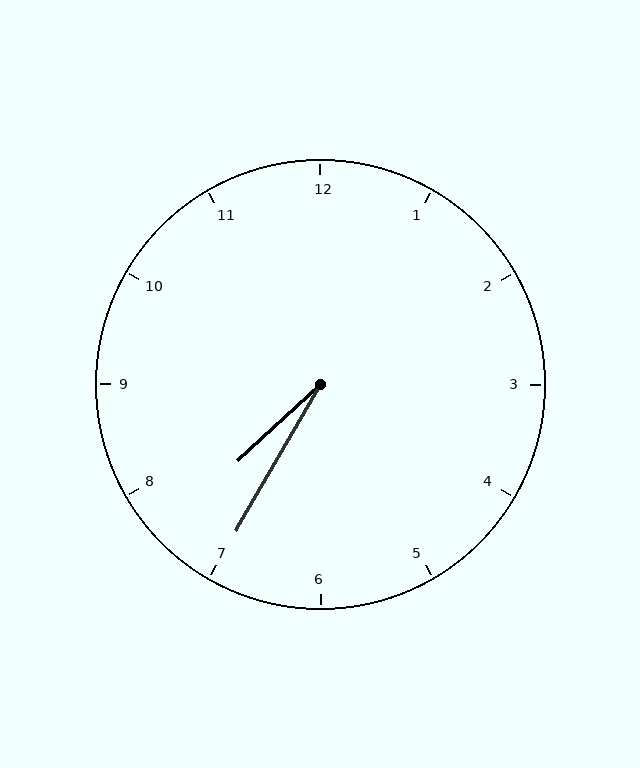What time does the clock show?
7:35.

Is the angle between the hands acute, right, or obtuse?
It is acute.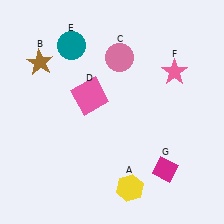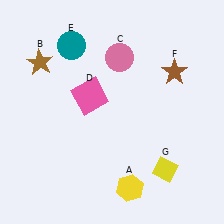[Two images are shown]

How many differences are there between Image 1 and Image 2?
There are 2 differences between the two images.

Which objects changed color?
F changed from pink to brown. G changed from magenta to yellow.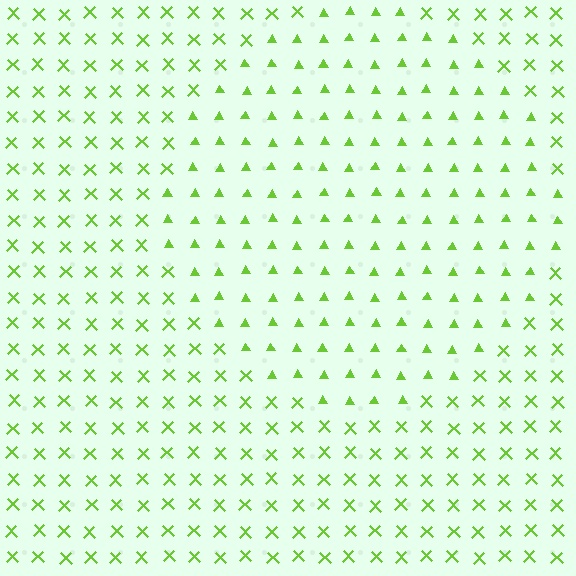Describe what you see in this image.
The image is filled with small lime elements arranged in a uniform grid. A circle-shaped region contains triangles, while the surrounding area contains X marks. The boundary is defined purely by the change in element shape.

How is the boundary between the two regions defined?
The boundary is defined by a change in element shape: triangles inside vs. X marks outside. All elements share the same color and spacing.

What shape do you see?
I see a circle.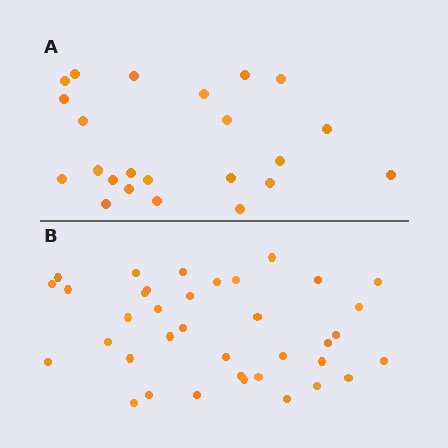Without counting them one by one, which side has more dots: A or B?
Region B (the bottom region) has more dots.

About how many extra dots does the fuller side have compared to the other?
Region B has approximately 15 more dots than region A.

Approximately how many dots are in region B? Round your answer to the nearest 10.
About 40 dots. (The exact count is 37, which rounds to 40.)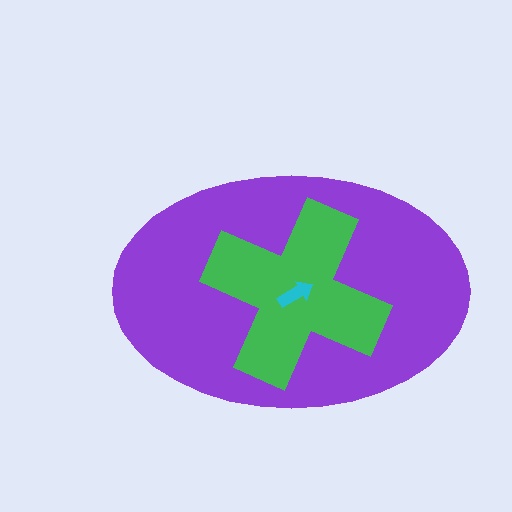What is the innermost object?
The cyan arrow.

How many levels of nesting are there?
3.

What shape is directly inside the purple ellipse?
The green cross.